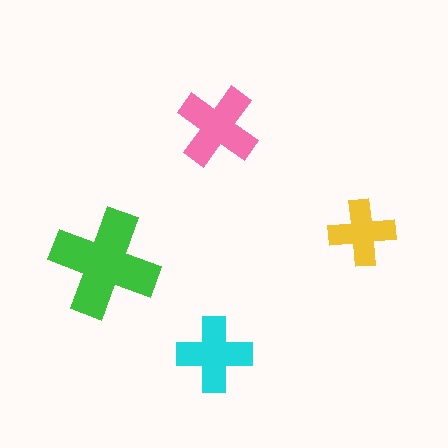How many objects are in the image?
There are 4 objects in the image.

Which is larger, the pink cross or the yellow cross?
The pink one.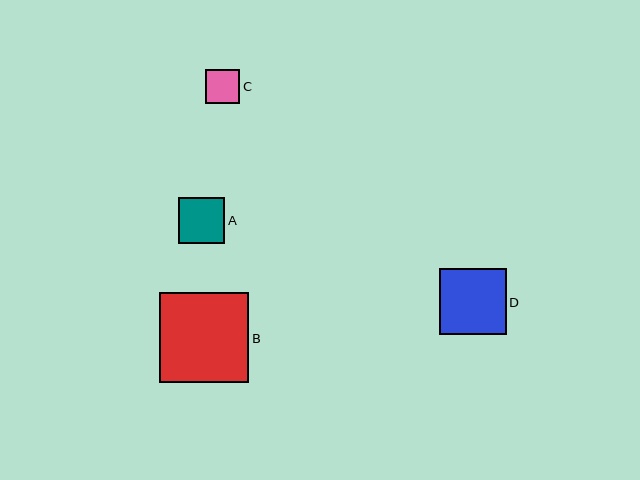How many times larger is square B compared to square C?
Square B is approximately 2.6 times the size of square C.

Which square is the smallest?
Square C is the smallest with a size of approximately 34 pixels.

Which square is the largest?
Square B is the largest with a size of approximately 89 pixels.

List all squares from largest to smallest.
From largest to smallest: B, D, A, C.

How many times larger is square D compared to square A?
Square D is approximately 1.4 times the size of square A.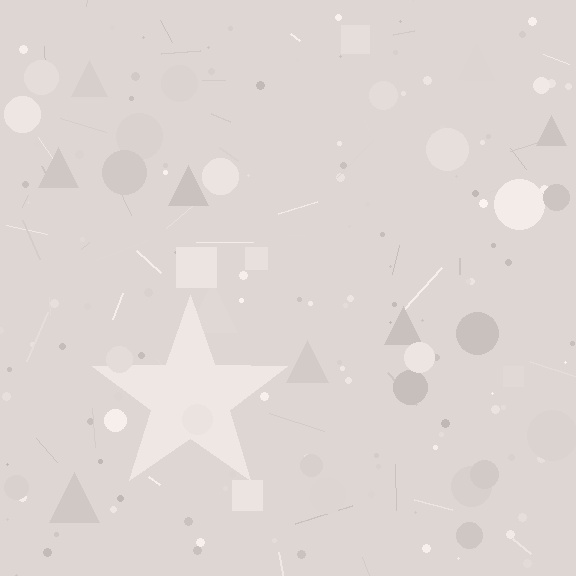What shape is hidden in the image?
A star is hidden in the image.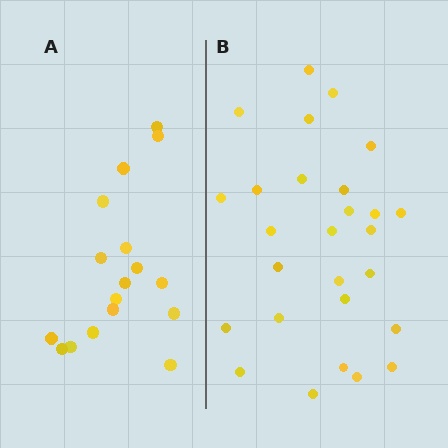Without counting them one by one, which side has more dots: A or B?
Region B (the right region) has more dots.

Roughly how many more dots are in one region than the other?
Region B has roughly 10 or so more dots than region A.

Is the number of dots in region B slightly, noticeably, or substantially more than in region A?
Region B has substantially more. The ratio is roughly 1.6 to 1.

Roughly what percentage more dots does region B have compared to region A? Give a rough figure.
About 60% more.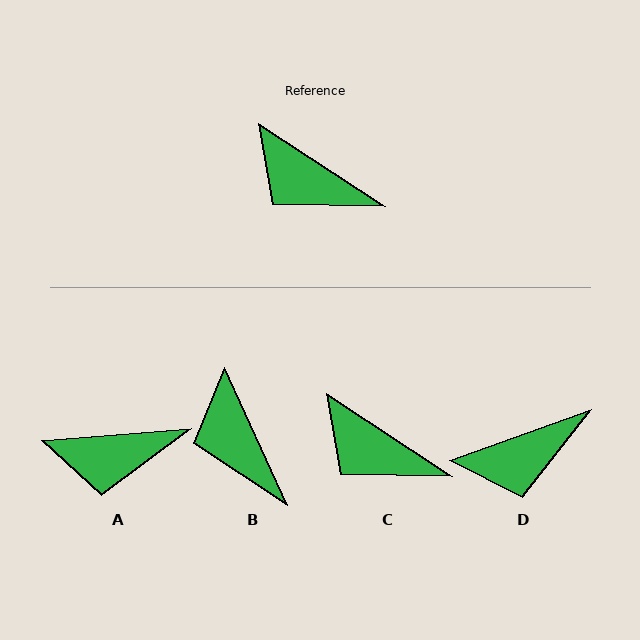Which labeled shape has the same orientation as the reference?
C.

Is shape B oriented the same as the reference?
No, it is off by about 32 degrees.